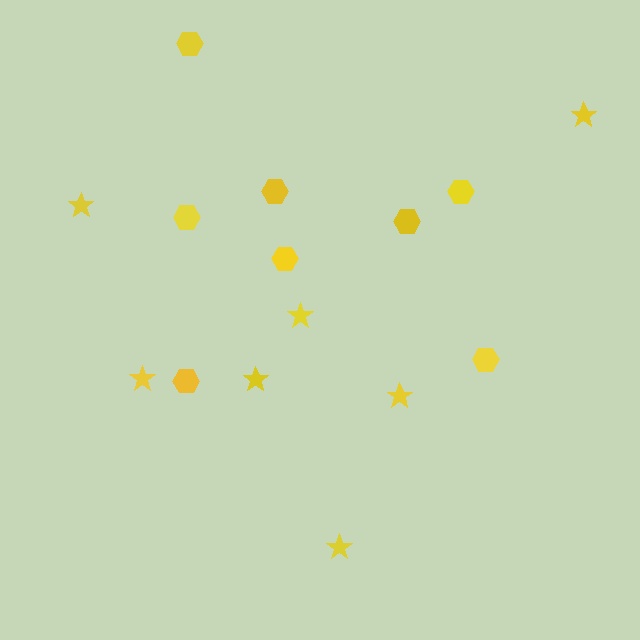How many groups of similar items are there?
There are 2 groups: one group of hexagons (8) and one group of stars (7).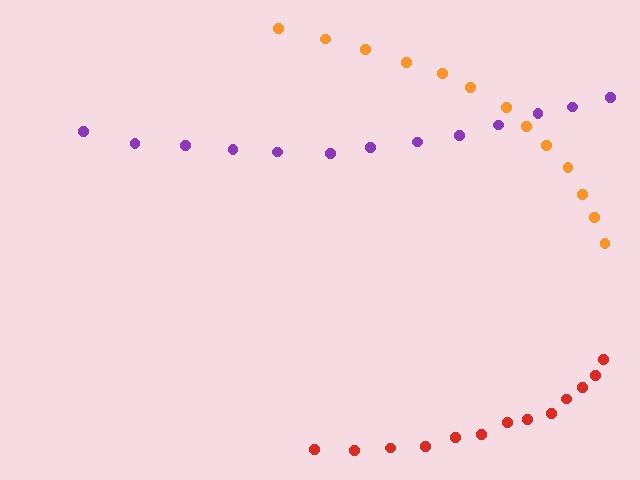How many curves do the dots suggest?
There are 3 distinct paths.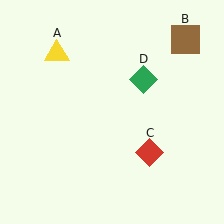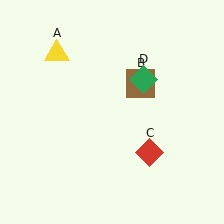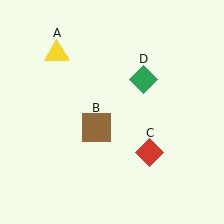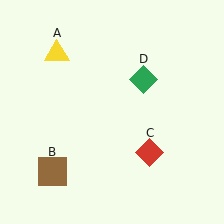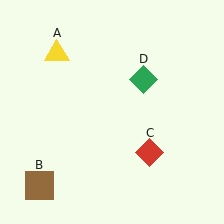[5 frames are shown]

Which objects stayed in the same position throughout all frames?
Yellow triangle (object A) and red diamond (object C) and green diamond (object D) remained stationary.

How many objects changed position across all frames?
1 object changed position: brown square (object B).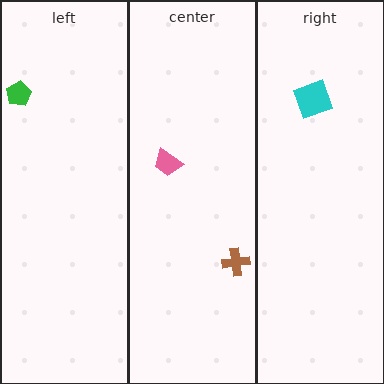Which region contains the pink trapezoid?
The center region.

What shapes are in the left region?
The green pentagon.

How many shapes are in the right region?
1.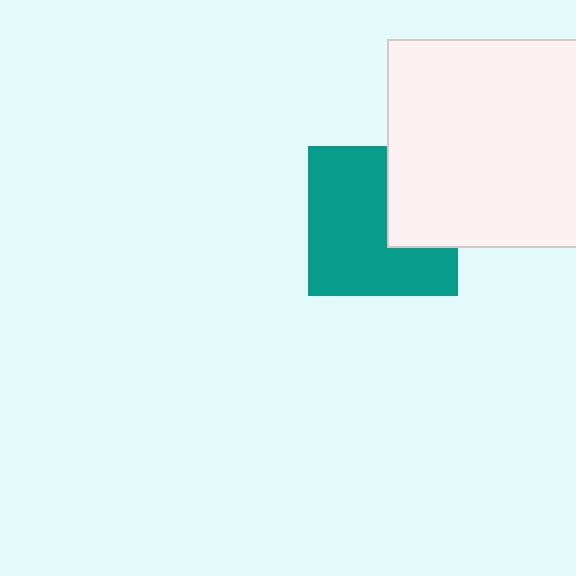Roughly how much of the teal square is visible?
Most of it is visible (roughly 68%).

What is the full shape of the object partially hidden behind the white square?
The partially hidden object is a teal square.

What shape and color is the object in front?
The object in front is a white square.